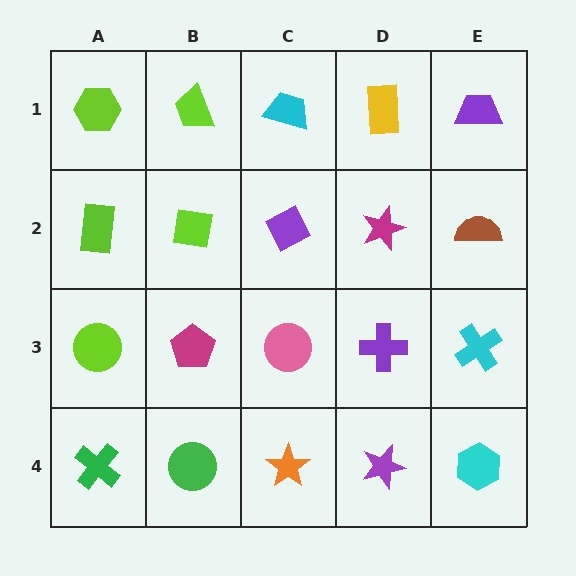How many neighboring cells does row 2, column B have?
4.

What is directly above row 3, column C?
A purple diamond.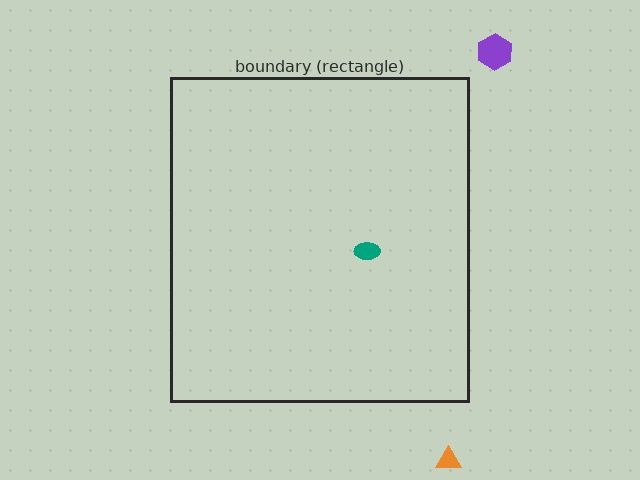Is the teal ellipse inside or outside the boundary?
Inside.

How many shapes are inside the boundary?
1 inside, 2 outside.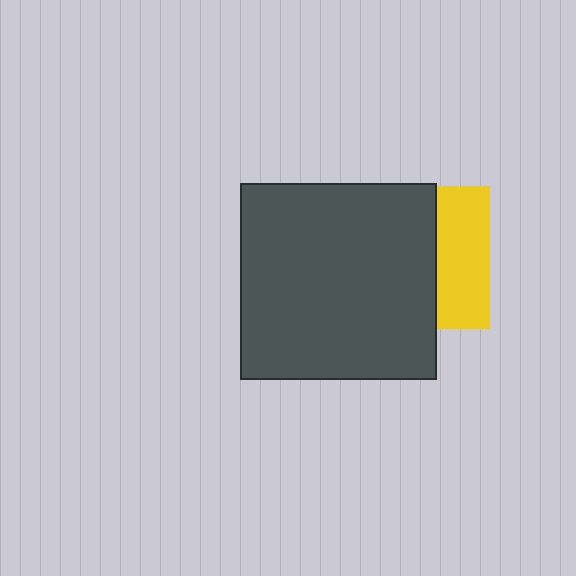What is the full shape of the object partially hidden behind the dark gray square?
The partially hidden object is a yellow square.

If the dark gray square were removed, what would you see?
You would see the complete yellow square.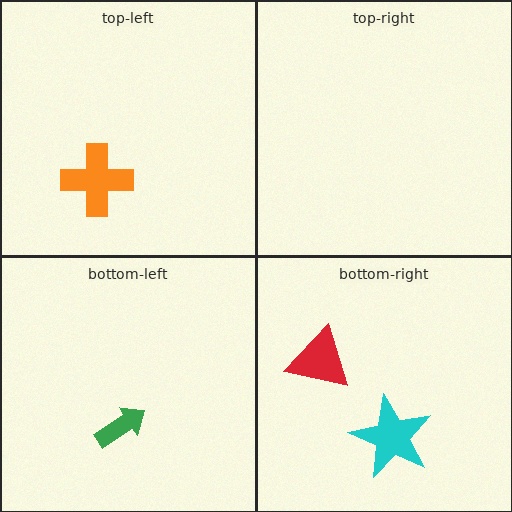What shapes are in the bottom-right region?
The red triangle, the cyan star.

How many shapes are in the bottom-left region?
1.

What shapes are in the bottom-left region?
The green arrow.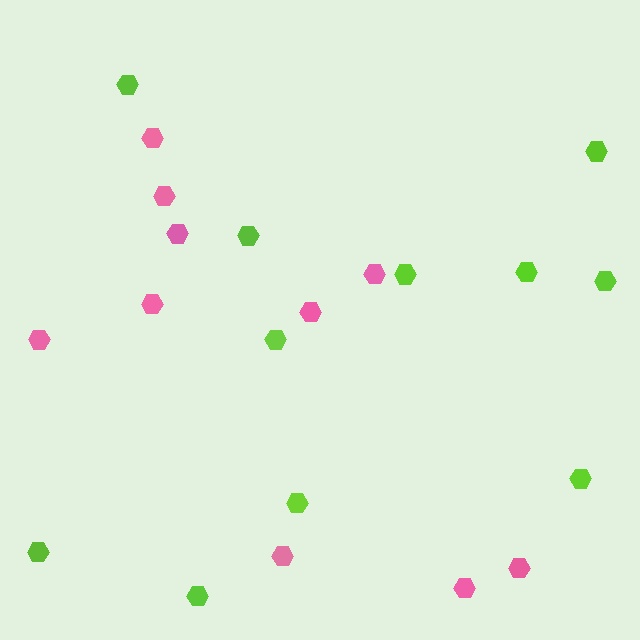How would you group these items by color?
There are 2 groups: one group of lime hexagons (11) and one group of pink hexagons (10).